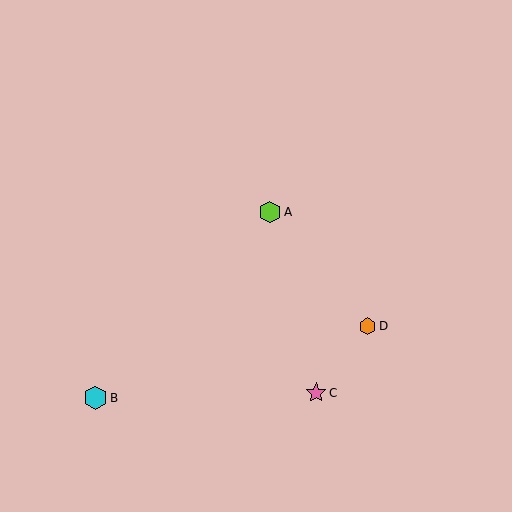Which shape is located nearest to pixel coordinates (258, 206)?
The lime hexagon (labeled A) at (270, 212) is nearest to that location.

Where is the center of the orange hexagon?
The center of the orange hexagon is at (368, 326).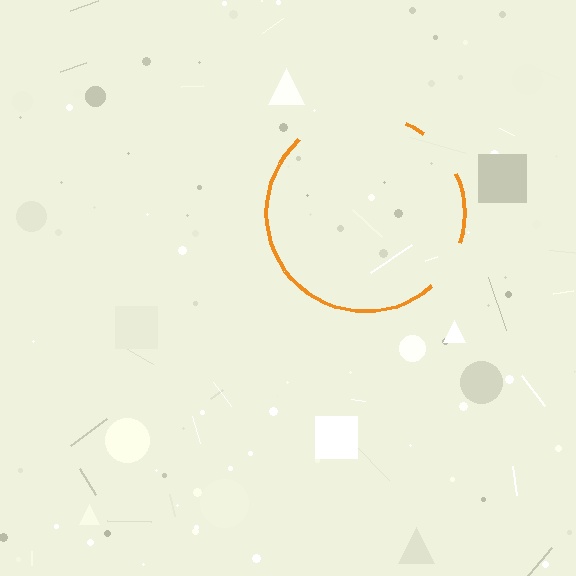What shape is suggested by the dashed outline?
The dashed outline suggests a circle.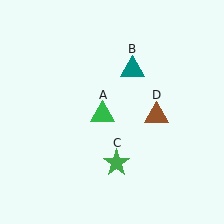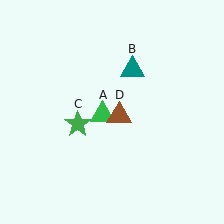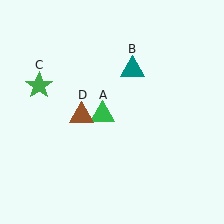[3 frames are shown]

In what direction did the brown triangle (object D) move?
The brown triangle (object D) moved left.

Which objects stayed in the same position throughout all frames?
Green triangle (object A) and teal triangle (object B) remained stationary.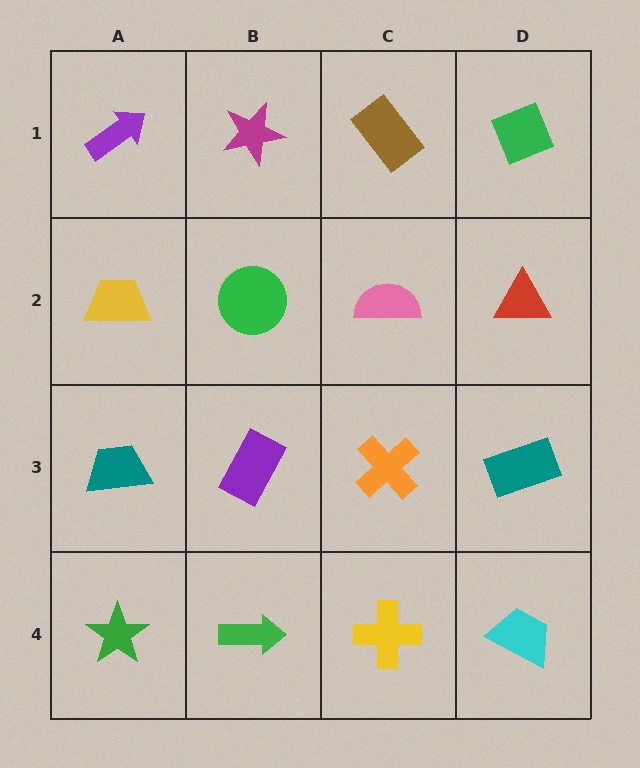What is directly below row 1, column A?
A yellow trapezoid.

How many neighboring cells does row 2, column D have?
3.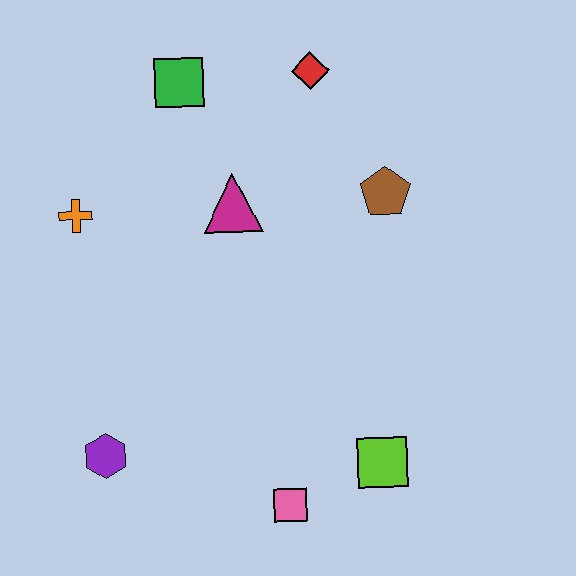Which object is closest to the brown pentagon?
The red diamond is closest to the brown pentagon.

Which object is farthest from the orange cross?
The lime square is farthest from the orange cross.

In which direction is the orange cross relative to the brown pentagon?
The orange cross is to the left of the brown pentagon.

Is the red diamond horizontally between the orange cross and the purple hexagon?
No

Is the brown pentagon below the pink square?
No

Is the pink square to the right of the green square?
Yes